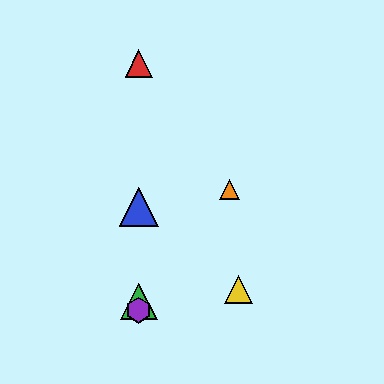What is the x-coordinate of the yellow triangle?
The yellow triangle is at x≈238.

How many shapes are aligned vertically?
4 shapes (the red triangle, the blue triangle, the green triangle, the purple hexagon) are aligned vertically.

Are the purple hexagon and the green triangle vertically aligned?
Yes, both are at x≈139.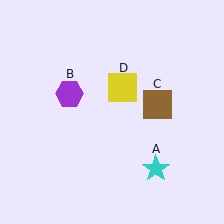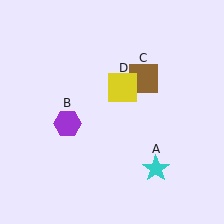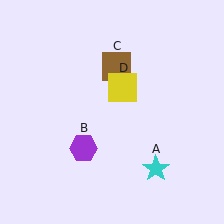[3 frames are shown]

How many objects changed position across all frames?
2 objects changed position: purple hexagon (object B), brown square (object C).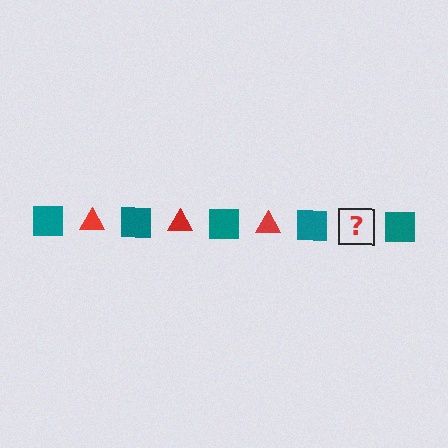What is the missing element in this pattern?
The missing element is a red triangle.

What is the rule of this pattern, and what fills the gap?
The rule is that the pattern alternates between teal square and red triangle. The gap should be filled with a red triangle.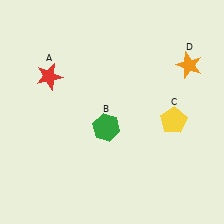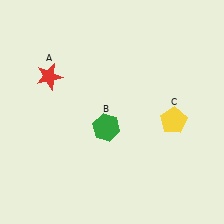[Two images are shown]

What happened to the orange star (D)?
The orange star (D) was removed in Image 2. It was in the top-right area of Image 1.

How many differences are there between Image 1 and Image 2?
There is 1 difference between the two images.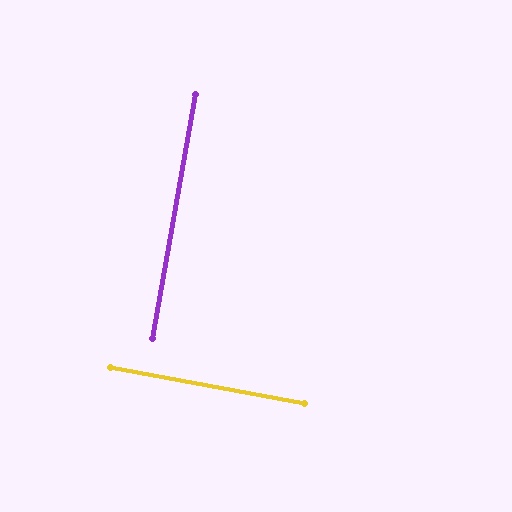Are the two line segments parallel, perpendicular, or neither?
Perpendicular — they meet at approximately 89°.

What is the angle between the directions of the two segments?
Approximately 89 degrees.